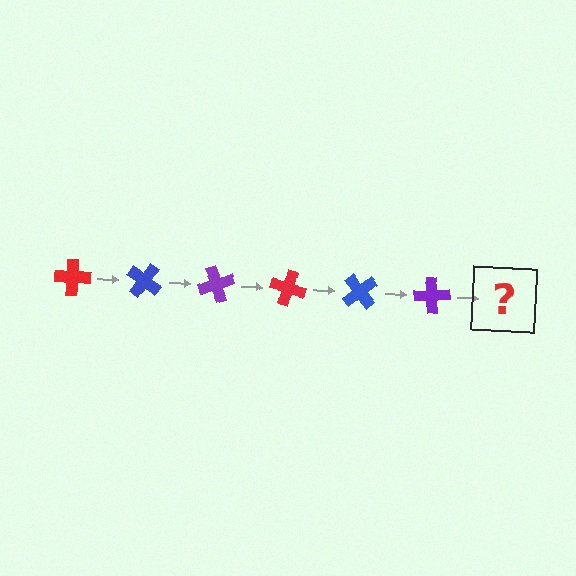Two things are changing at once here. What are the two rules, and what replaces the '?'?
The two rules are that it rotates 35 degrees each step and the color cycles through red, blue, and purple. The '?' should be a red cross, rotated 210 degrees from the start.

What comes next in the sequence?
The next element should be a red cross, rotated 210 degrees from the start.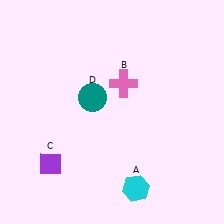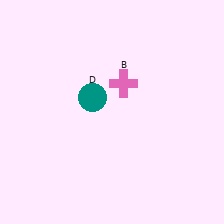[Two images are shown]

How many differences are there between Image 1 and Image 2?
There are 2 differences between the two images.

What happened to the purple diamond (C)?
The purple diamond (C) was removed in Image 2. It was in the bottom-left area of Image 1.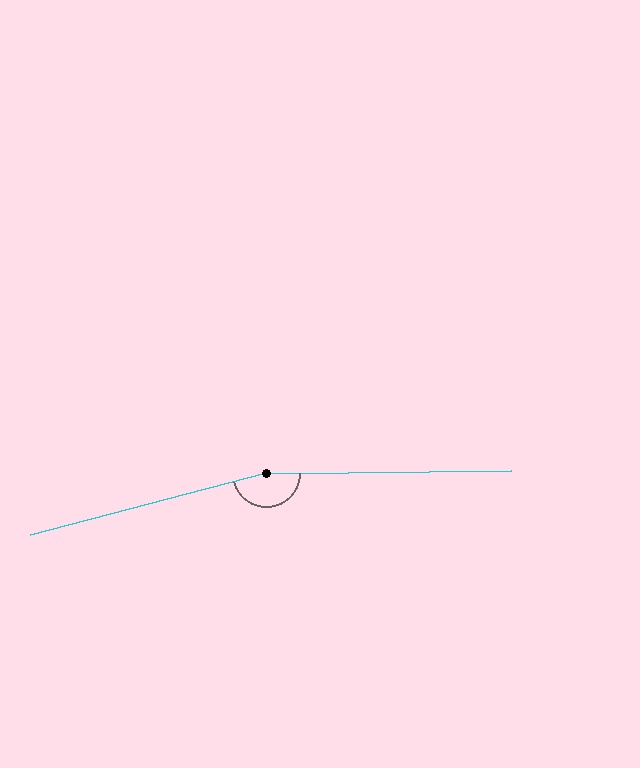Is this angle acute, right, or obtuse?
It is obtuse.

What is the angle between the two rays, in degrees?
Approximately 166 degrees.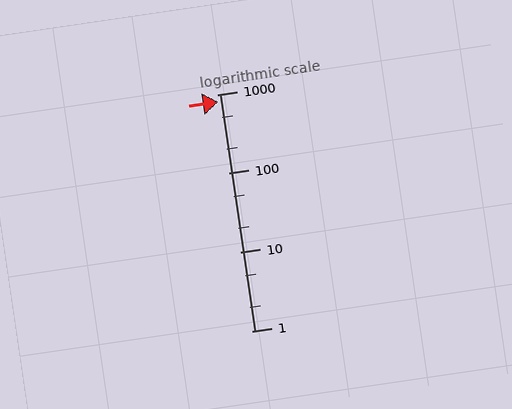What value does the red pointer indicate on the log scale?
The pointer indicates approximately 810.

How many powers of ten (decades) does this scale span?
The scale spans 3 decades, from 1 to 1000.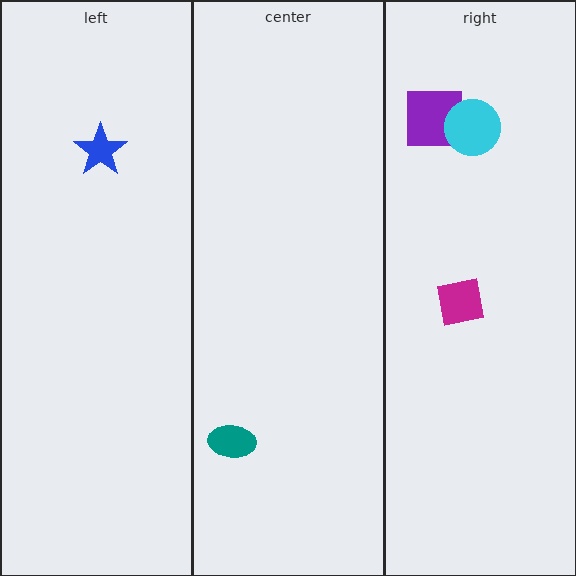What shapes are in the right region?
The magenta square, the purple square, the cyan circle.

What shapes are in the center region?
The teal ellipse.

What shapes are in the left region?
The blue star.